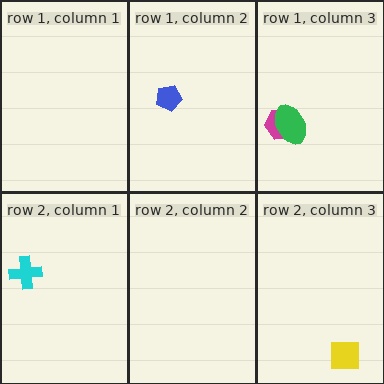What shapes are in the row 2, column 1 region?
The cyan cross.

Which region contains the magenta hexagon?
The row 1, column 3 region.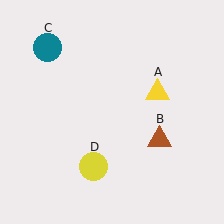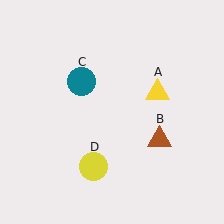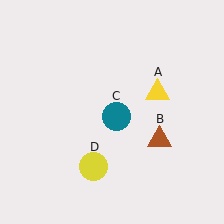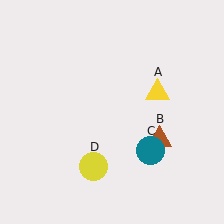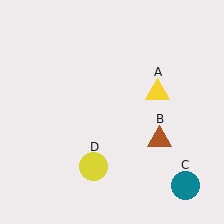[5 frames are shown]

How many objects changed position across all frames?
1 object changed position: teal circle (object C).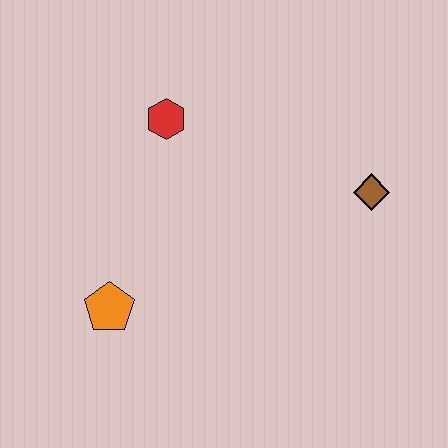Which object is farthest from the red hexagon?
The brown diamond is farthest from the red hexagon.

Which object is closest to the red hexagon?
The orange pentagon is closest to the red hexagon.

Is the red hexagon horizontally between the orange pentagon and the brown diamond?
Yes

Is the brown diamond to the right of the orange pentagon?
Yes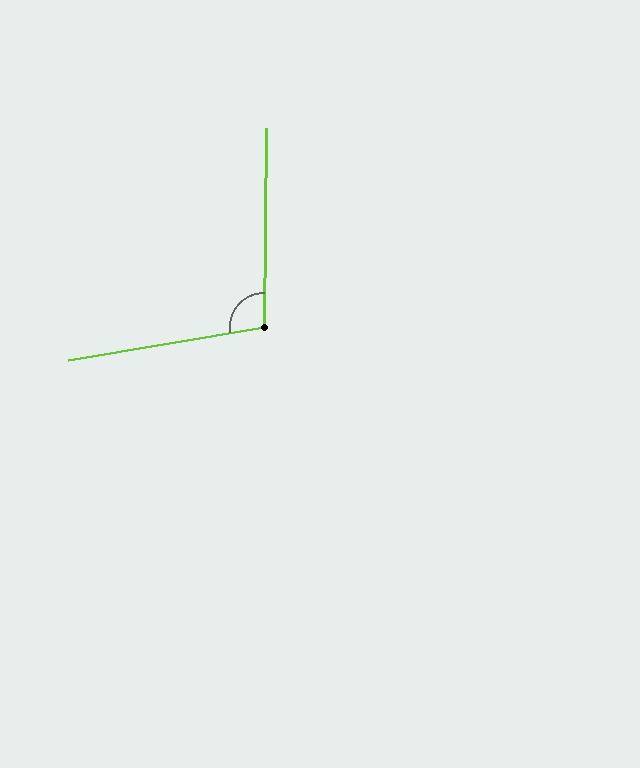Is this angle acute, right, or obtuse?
It is obtuse.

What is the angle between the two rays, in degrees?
Approximately 100 degrees.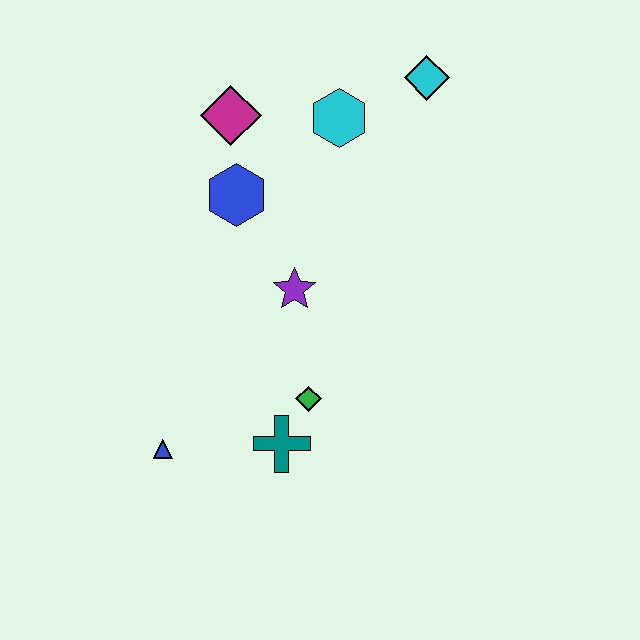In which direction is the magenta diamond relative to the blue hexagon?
The magenta diamond is above the blue hexagon.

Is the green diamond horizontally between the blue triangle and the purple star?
No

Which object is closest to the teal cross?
The green diamond is closest to the teal cross.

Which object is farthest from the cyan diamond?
The blue triangle is farthest from the cyan diamond.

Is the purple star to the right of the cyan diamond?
No